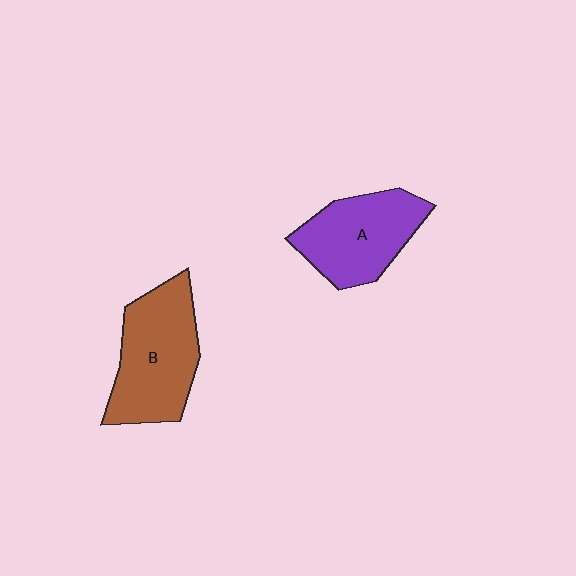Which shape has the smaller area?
Shape A (purple).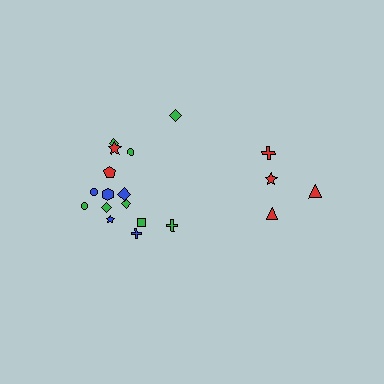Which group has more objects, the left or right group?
The left group.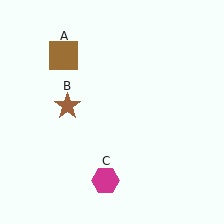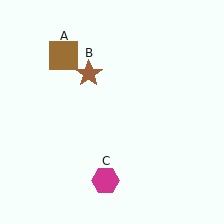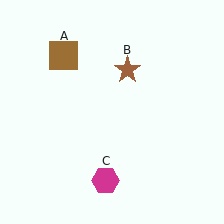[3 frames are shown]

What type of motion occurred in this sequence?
The brown star (object B) rotated clockwise around the center of the scene.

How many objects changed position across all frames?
1 object changed position: brown star (object B).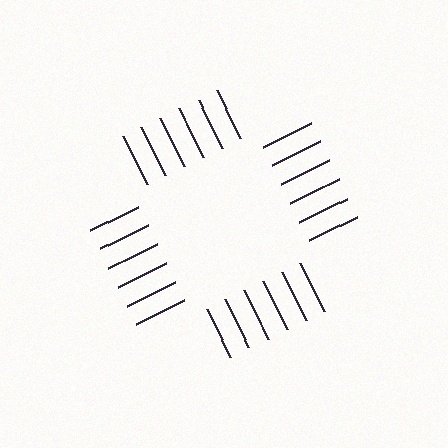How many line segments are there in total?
24 — 6 along each of the 4 edges.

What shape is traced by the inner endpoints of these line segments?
An illusory square — the line segments terminate on its edges but no continuous stroke is drawn.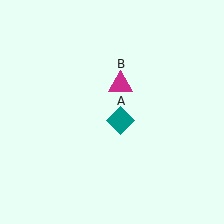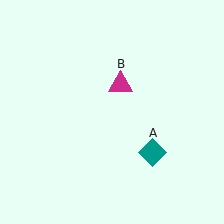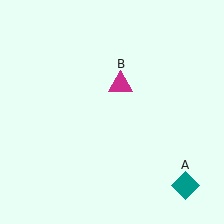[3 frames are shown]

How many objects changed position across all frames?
1 object changed position: teal diamond (object A).